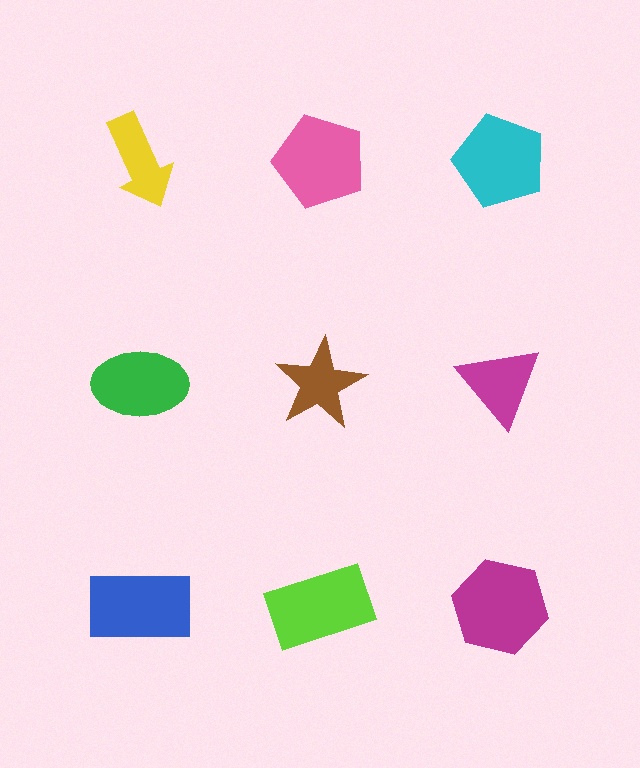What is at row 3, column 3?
A magenta hexagon.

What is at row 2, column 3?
A magenta triangle.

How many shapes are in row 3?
3 shapes.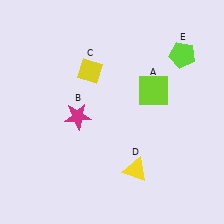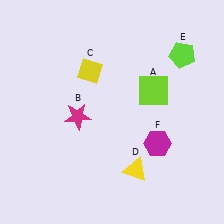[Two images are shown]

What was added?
A magenta hexagon (F) was added in Image 2.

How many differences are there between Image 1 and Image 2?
There is 1 difference between the two images.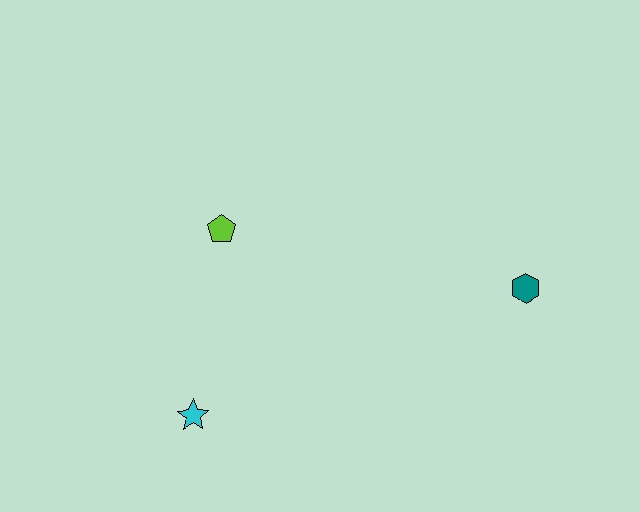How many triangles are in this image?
There are no triangles.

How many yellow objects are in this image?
There are no yellow objects.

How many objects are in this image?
There are 3 objects.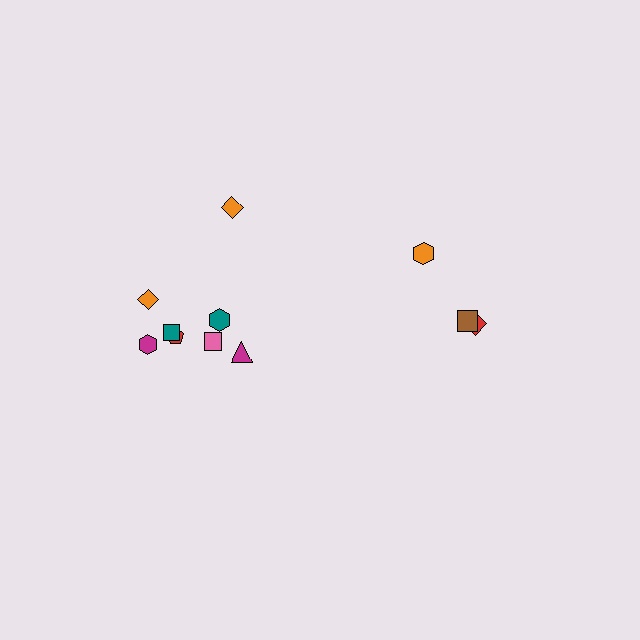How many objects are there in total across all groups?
There are 11 objects.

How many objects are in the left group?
There are 8 objects.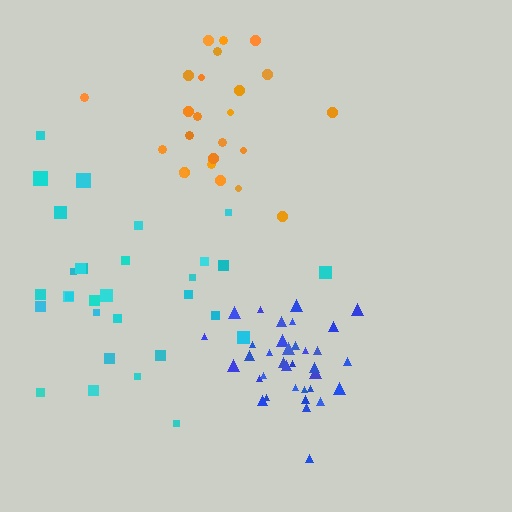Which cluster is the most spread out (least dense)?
Cyan.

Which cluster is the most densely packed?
Blue.